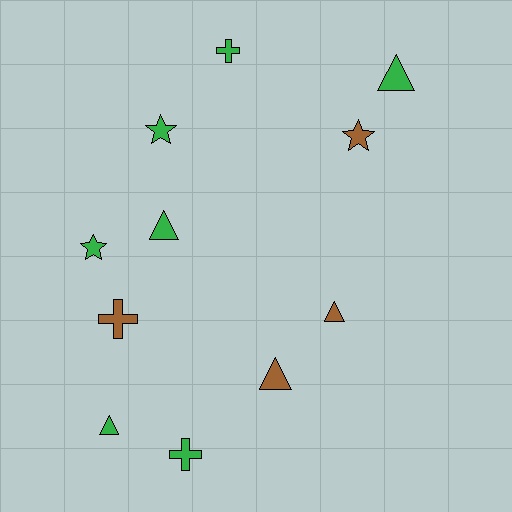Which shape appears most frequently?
Triangle, with 5 objects.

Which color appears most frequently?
Green, with 7 objects.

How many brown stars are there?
There is 1 brown star.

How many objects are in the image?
There are 11 objects.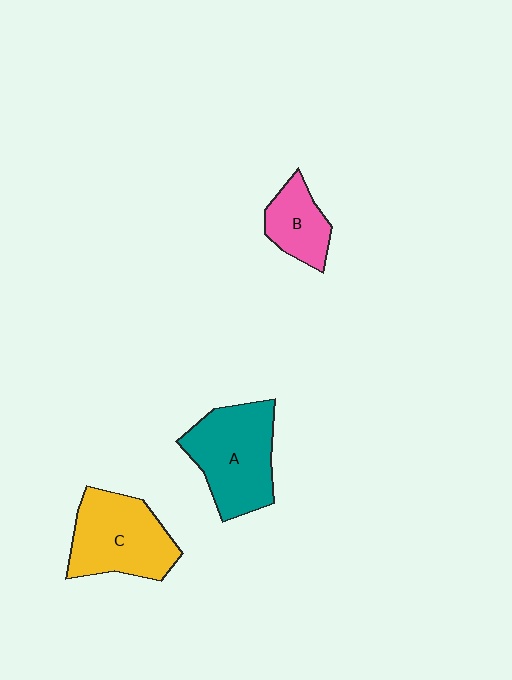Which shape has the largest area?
Shape A (teal).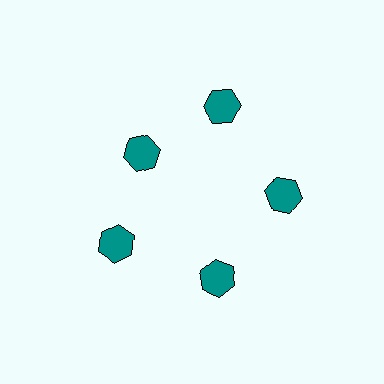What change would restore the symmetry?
The symmetry would be restored by moving it outward, back onto the ring so that all 5 hexagons sit at equal angles and equal distance from the center.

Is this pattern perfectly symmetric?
No. The 5 teal hexagons are arranged in a ring, but one element near the 10 o'clock position is pulled inward toward the center, breaking the 5-fold rotational symmetry.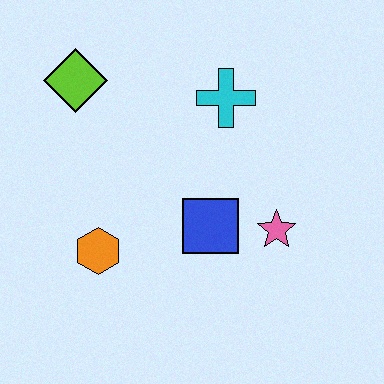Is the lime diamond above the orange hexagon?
Yes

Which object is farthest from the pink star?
The lime diamond is farthest from the pink star.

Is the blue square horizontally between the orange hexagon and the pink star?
Yes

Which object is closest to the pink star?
The blue square is closest to the pink star.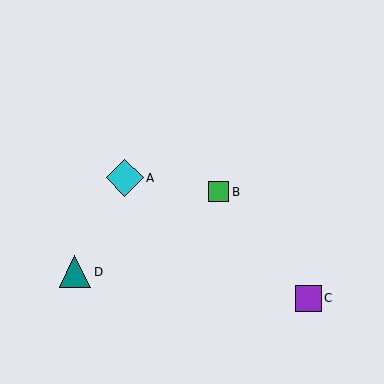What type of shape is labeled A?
Shape A is a cyan diamond.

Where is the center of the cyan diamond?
The center of the cyan diamond is at (125, 178).